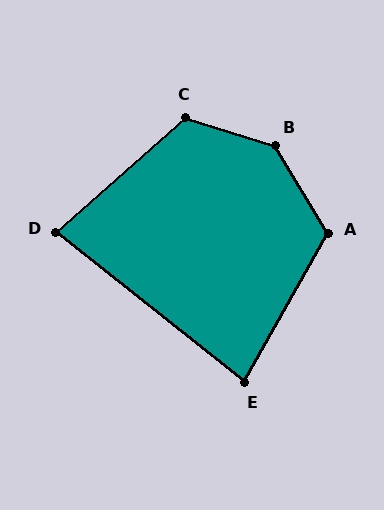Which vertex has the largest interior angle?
B, at approximately 138 degrees.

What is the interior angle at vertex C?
Approximately 121 degrees (obtuse).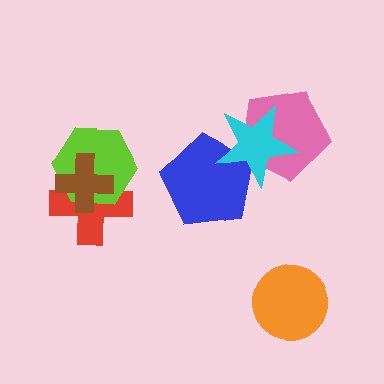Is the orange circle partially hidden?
No, no other shape covers it.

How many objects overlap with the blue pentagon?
1 object overlaps with the blue pentagon.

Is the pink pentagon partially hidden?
Yes, it is partially covered by another shape.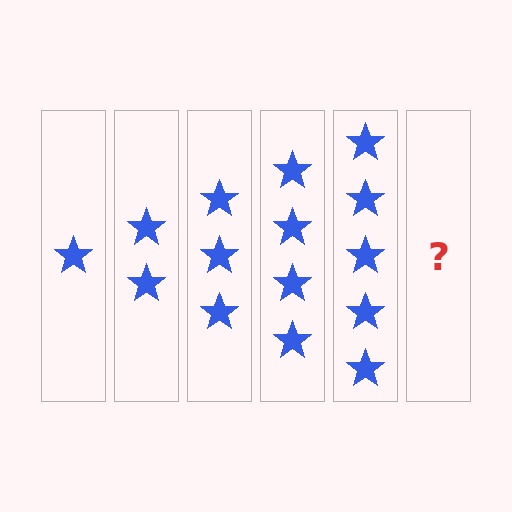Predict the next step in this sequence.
The next step is 6 stars.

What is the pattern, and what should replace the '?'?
The pattern is that each step adds one more star. The '?' should be 6 stars.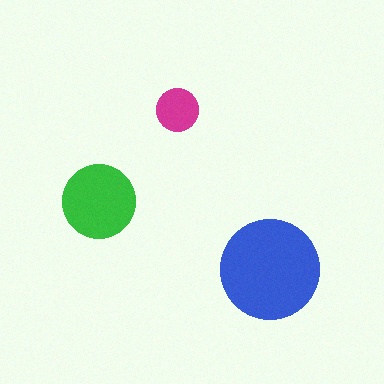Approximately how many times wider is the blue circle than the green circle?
About 1.5 times wider.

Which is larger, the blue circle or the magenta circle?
The blue one.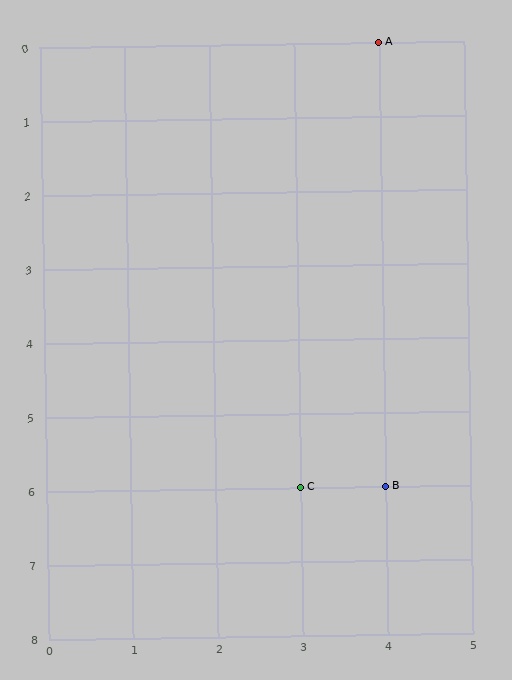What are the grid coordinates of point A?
Point A is at grid coordinates (4, 0).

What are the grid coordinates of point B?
Point B is at grid coordinates (4, 6).